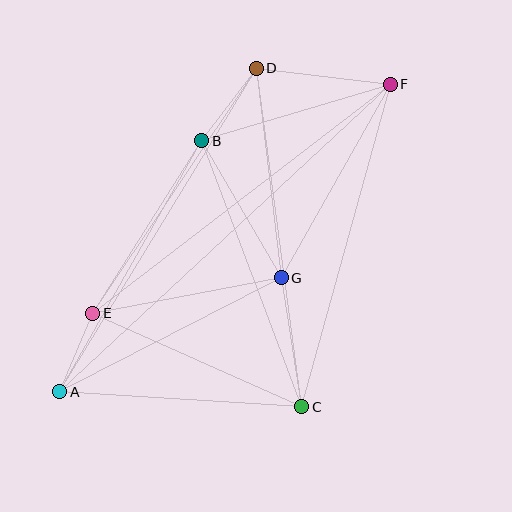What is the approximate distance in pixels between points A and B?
The distance between A and B is approximately 288 pixels.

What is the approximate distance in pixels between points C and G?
The distance between C and G is approximately 130 pixels.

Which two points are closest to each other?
Points A and E are closest to each other.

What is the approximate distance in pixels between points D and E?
The distance between D and E is approximately 295 pixels.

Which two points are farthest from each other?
Points A and F are farthest from each other.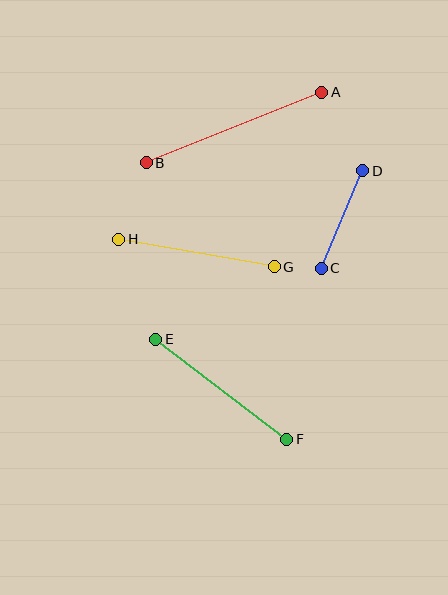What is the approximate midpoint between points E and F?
The midpoint is at approximately (221, 389) pixels.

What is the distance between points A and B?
The distance is approximately 189 pixels.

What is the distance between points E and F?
The distance is approximately 165 pixels.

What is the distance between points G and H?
The distance is approximately 158 pixels.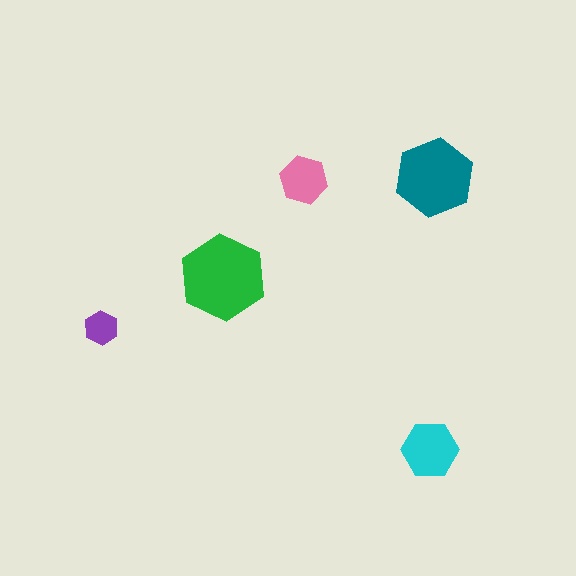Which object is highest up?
The teal hexagon is topmost.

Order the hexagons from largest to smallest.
the green one, the teal one, the cyan one, the pink one, the purple one.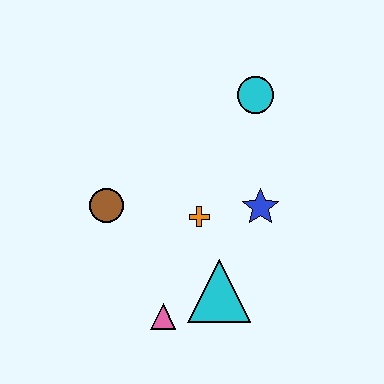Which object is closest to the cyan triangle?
The pink triangle is closest to the cyan triangle.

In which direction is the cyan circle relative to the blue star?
The cyan circle is above the blue star.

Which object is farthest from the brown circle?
The cyan circle is farthest from the brown circle.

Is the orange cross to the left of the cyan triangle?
Yes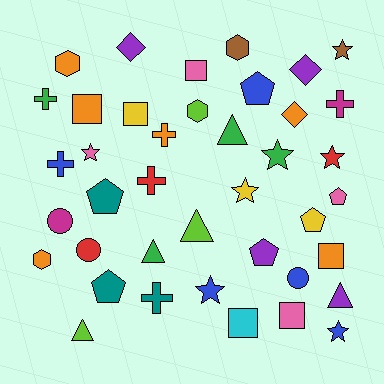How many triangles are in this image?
There are 5 triangles.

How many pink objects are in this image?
There are 4 pink objects.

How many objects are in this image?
There are 40 objects.